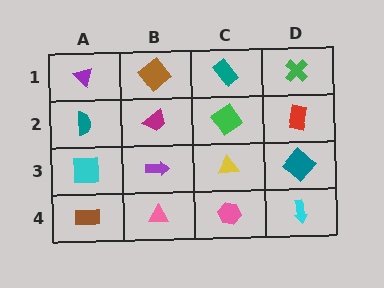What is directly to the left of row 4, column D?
A pink hexagon.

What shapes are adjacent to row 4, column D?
A teal diamond (row 3, column D), a pink hexagon (row 4, column C).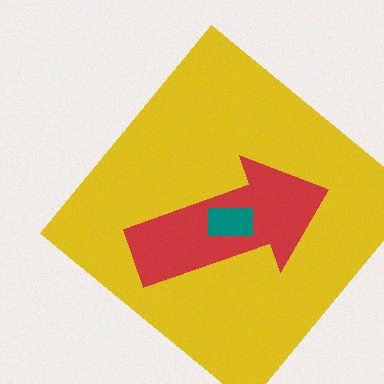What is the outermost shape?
The yellow diamond.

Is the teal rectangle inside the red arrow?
Yes.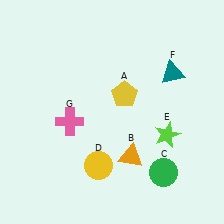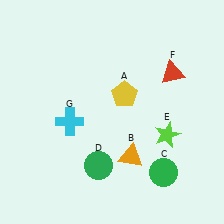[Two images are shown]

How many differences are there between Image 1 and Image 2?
There are 3 differences between the two images.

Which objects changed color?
D changed from yellow to green. F changed from teal to red. G changed from pink to cyan.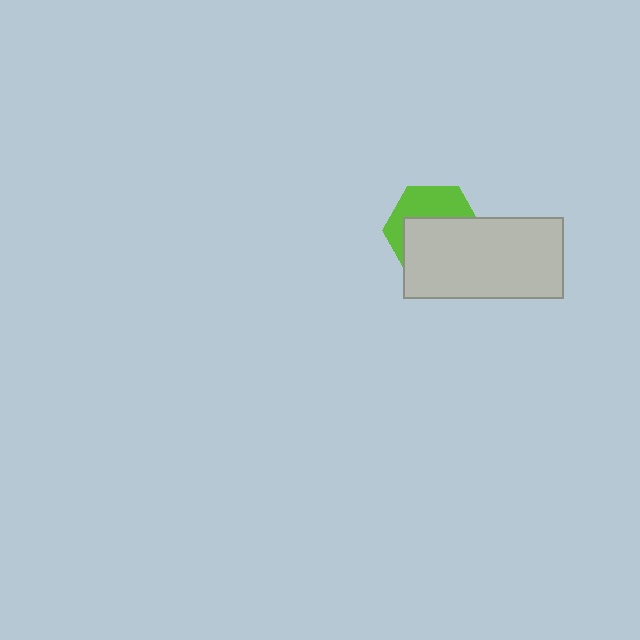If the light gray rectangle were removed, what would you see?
You would see the complete lime hexagon.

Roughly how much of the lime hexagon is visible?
A small part of it is visible (roughly 41%).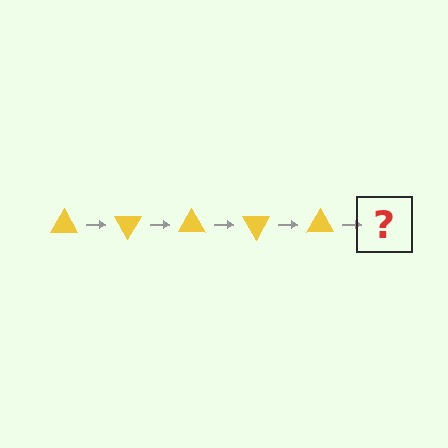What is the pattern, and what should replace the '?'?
The pattern is that the triangle rotates 60 degrees each step. The '?' should be a yellow triangle rotated 300 degrees.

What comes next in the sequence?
The next element should be a yellow triangle rotated 300 degrees.